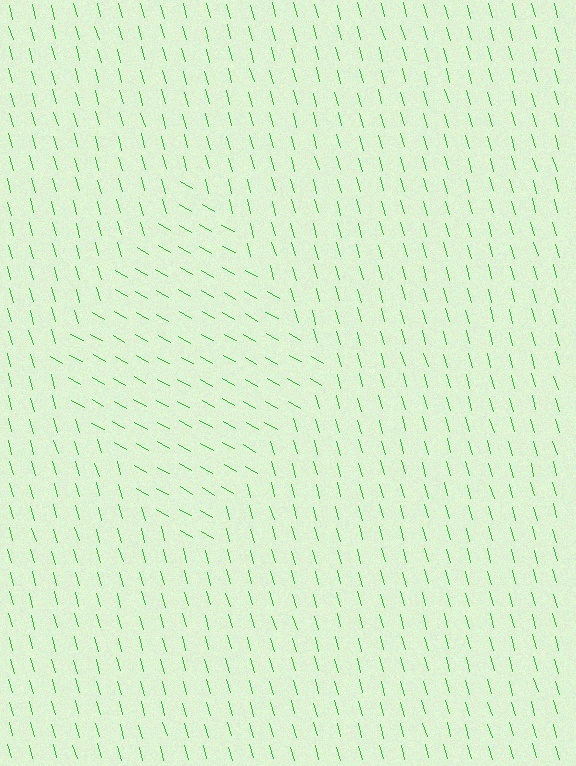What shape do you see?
I see a diamond.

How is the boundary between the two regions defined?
The boundary is defined purely by a change in line orientation (approximately 45 degrees difference). All lines are the same color and thickness.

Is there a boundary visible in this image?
Yes, there is a texture boundary formed by a change in line orientation.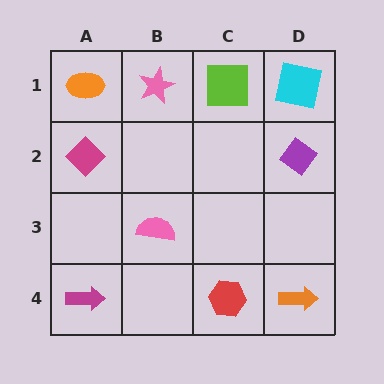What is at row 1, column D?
A cyan square.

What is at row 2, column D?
A purple diamond.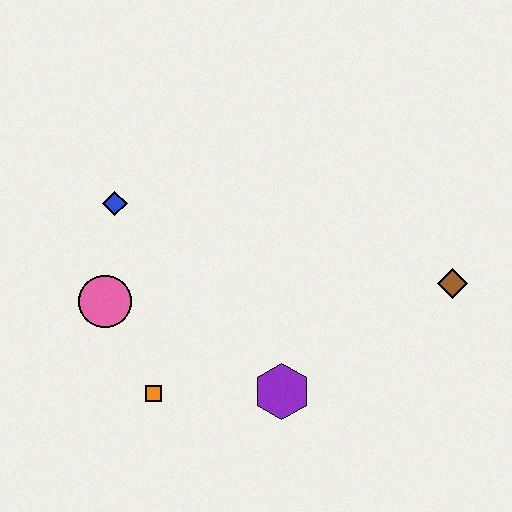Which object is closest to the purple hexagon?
The orange square is closest to the purple hexagon.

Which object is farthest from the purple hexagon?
The blue diamond is farthest from the purple hexagon.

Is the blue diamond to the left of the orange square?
Yes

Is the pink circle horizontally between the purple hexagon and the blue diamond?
No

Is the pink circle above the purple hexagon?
Yes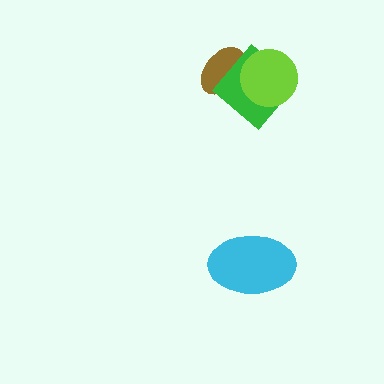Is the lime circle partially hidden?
No, no other shape covers it.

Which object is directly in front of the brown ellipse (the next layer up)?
The green diamond is directly in front of the brown ellipse.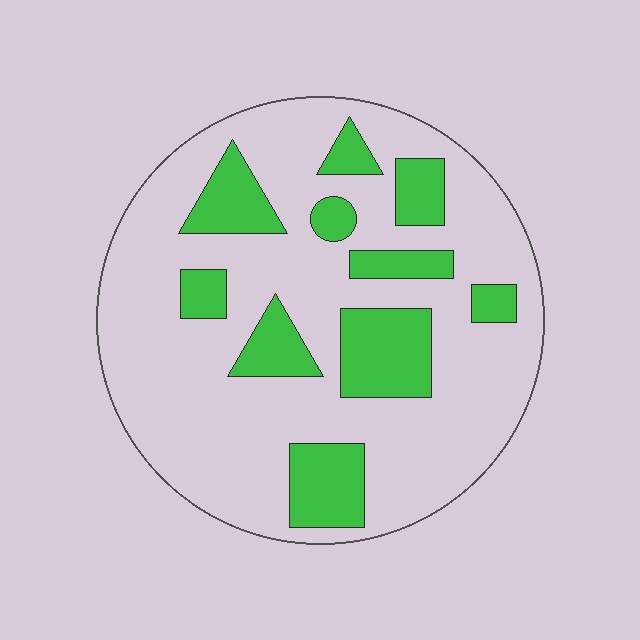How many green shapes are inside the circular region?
10.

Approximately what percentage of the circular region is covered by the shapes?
Approximately 25%.